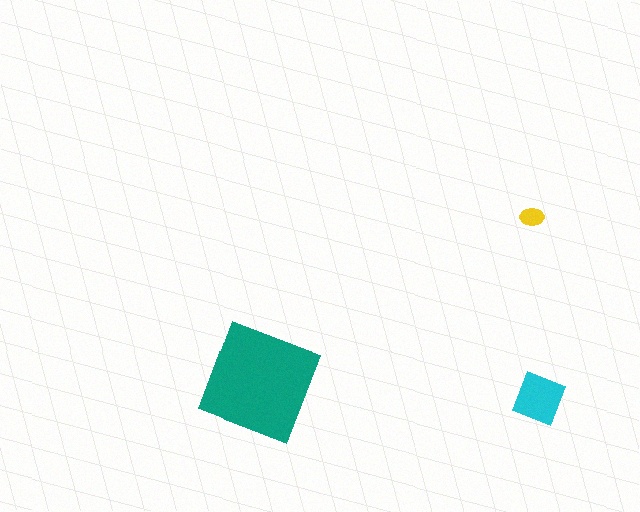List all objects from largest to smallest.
The teal square, the cyan diamond, the yellow ellipse.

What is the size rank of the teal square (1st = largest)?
1st.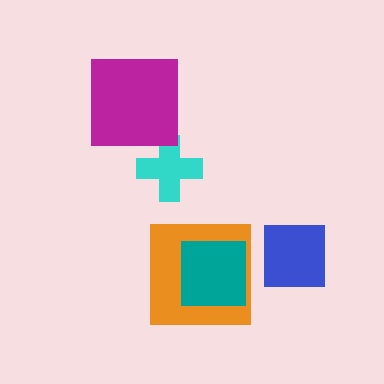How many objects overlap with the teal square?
1 object overlaps with the teal square.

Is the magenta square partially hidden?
No, no other shape covers it.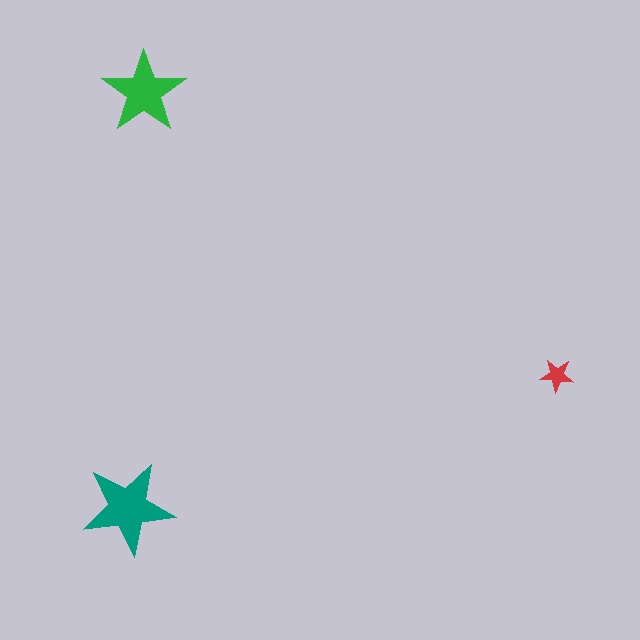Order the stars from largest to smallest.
the teal one, the green one, the red one.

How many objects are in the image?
There are 3 objects in the image.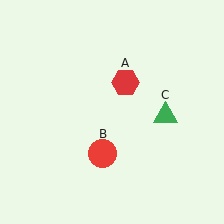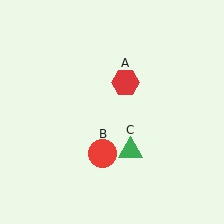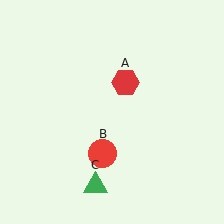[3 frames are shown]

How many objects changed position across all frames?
1 object changed position: green triangle (object C).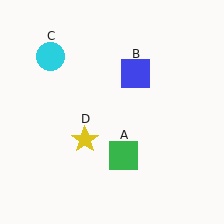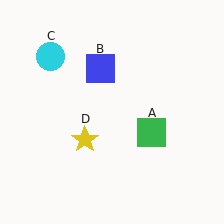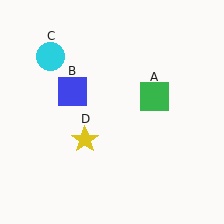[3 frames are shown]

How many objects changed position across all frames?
2 objects changed position: green square (object A), blue square (object B).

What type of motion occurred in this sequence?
The green square (object A), blue square (object B) rotated counterclockwise around the center of the scene.